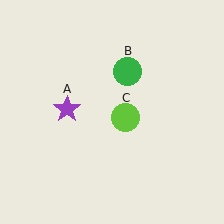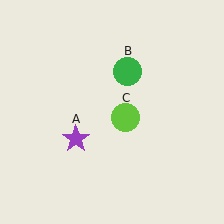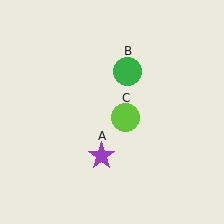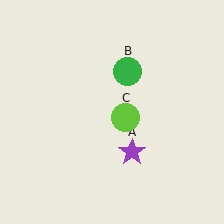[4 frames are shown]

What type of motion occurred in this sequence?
The purple star (object A) rotated counterclockwise around the center of the scene.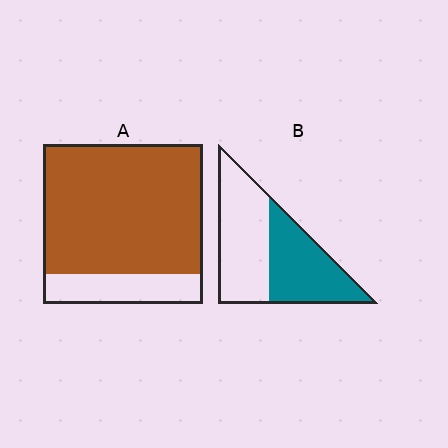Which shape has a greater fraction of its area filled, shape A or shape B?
Shape A.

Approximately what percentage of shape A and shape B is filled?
A is approximately 80% and B is approximately 45%.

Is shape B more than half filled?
Roughly half.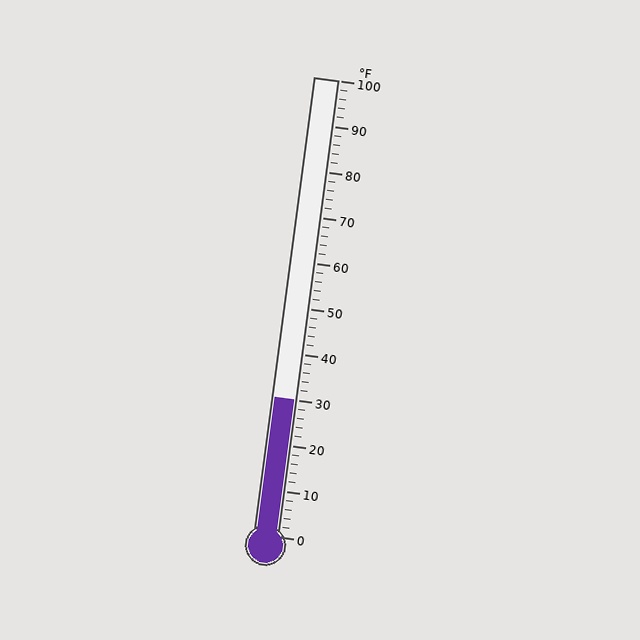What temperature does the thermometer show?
The thermometer shows approximately 30°F.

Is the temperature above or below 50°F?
The temperature is below 50°F.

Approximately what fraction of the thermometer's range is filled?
The thermometer is filled to approximately 30% of its range.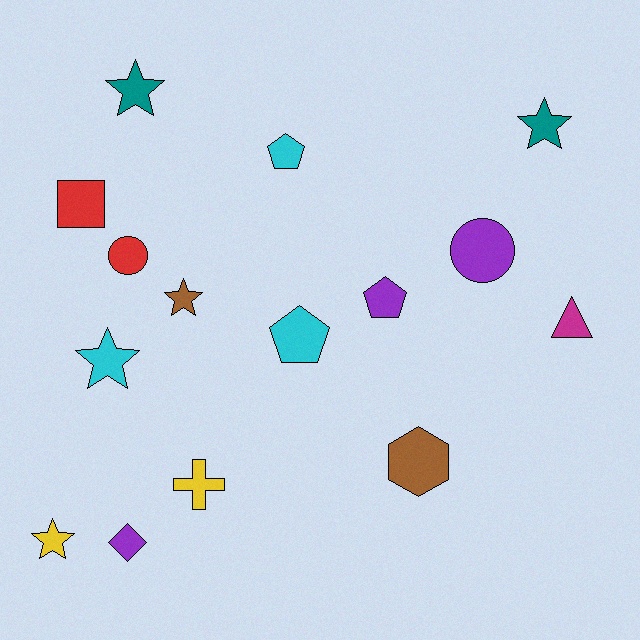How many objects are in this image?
There are 15 objects.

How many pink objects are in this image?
There are no pink objects.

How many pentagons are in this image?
There are 3 pentagons.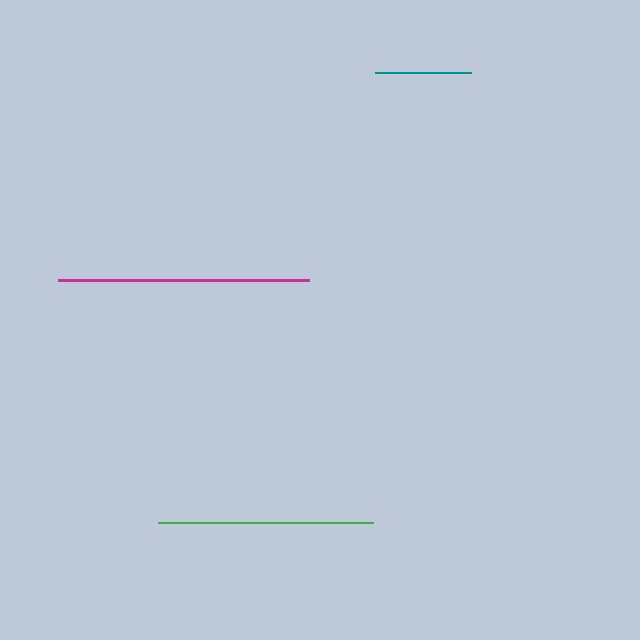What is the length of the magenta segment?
The magenta segment is approximately 250 pixels long.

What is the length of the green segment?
The green segment is approximately 215 pixels long.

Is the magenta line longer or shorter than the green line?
The magenta line is longer than the green line.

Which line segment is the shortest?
The teal line is the shortest at approximately 96 pixels.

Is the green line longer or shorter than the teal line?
The green line is longer than the teal line.